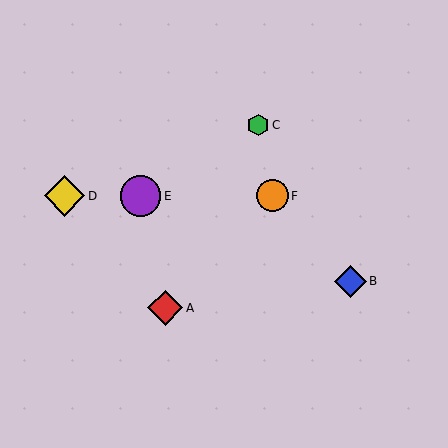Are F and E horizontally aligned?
Yes, both are at y≈196.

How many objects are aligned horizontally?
3 objects (D, E, F) are aligned horizontally.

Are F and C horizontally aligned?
No, F is at y≈196 and C is at y≈125.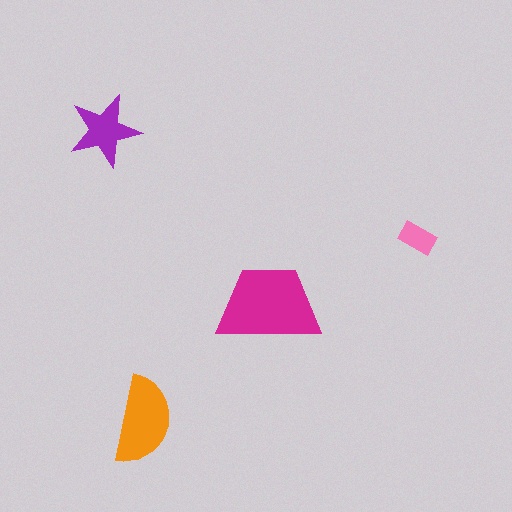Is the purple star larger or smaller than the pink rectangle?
Larger.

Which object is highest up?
The purple star is topmost.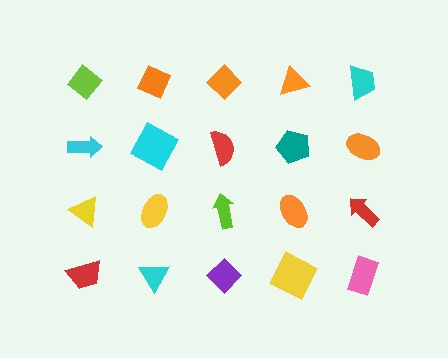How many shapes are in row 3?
5 shapes.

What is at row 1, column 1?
A lime diamond.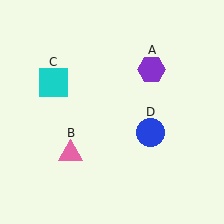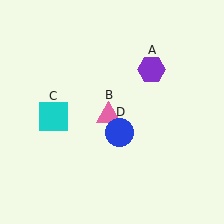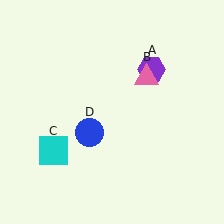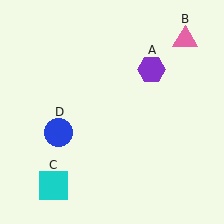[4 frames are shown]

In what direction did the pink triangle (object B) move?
The pink triangle (object B) moved up and to the right.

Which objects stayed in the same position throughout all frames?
Purple hexagon (object A) remained stationary.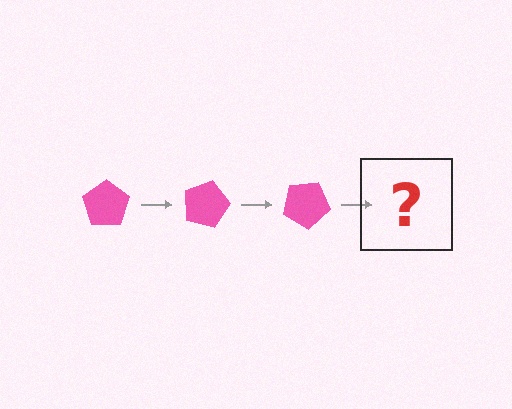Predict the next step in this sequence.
The next step is a pink pentagon rotated 45 degrees.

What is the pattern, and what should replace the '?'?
The pattern is that the pentagon rotates 15 degrees each step. The '?' should be a pink pentagon rotated 45 degrees.